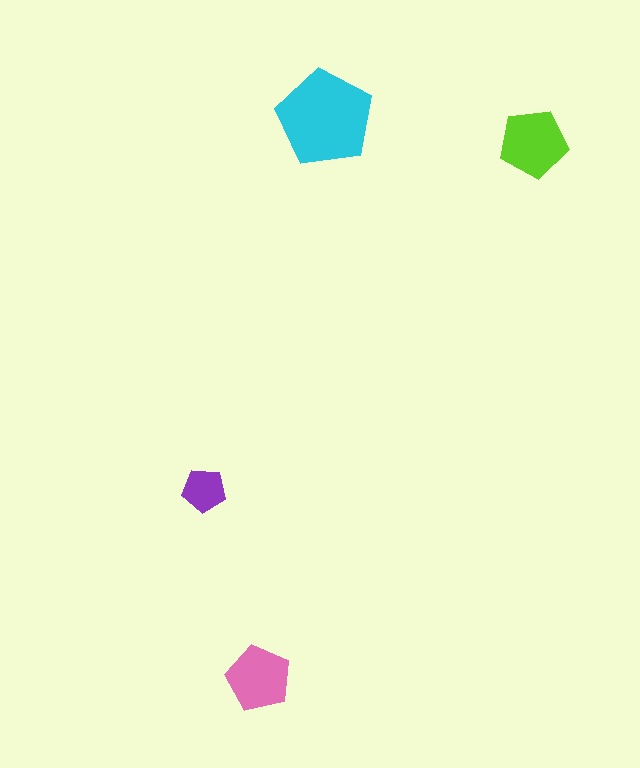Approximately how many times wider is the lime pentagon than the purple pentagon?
About 1.5 times wider.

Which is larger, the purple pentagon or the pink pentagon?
The pink one.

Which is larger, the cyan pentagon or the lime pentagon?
The cyan one.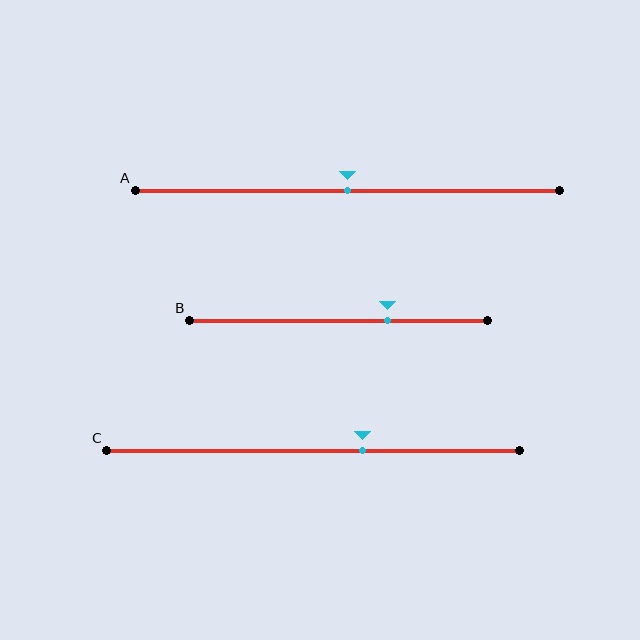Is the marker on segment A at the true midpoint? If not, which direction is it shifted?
Yes, the marker on segment A is at the true midpoint.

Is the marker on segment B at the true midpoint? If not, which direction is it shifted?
No, the marker on segment B is shifted to the right by about 16% of the segment length.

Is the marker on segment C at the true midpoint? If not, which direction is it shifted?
No, the marker on segment C is shifted to the right by about 12% of the segment length.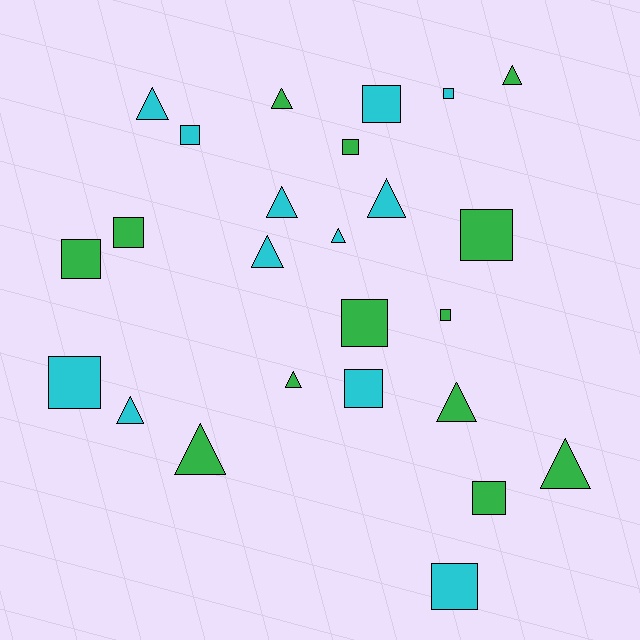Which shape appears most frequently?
Square, with 13 objects.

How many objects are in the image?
There are 25 objects.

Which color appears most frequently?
Green, with 13 objects.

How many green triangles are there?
There are 6 green triangles.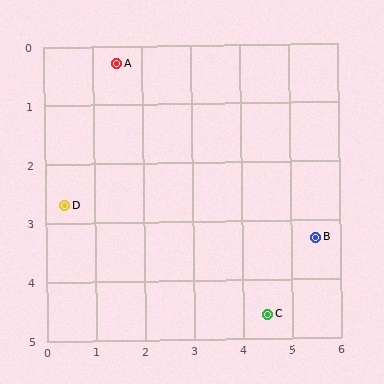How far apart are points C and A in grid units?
Points C and A are about 5.2 grid units apart.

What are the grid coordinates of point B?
Point B is at approximately (5.5, 3.3).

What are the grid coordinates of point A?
Point A is at approximately (1.5, 0.3).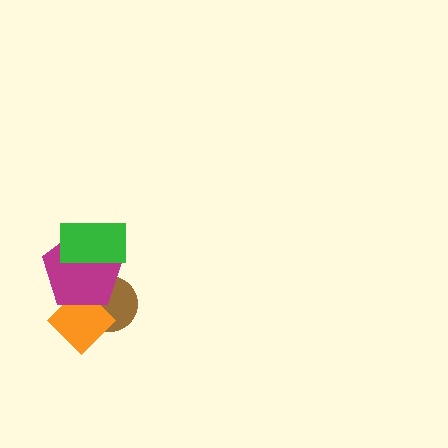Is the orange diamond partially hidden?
Yes, it is partially covered by another shape.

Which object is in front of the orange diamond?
The magenta pentagon is in front of the orange diamond.